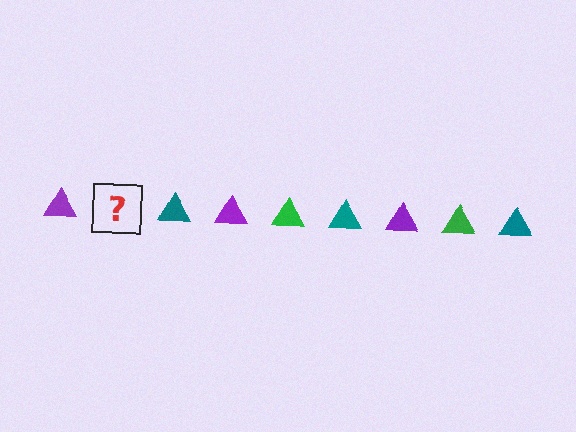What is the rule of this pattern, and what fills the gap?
The rule is that the pattern cycles through purple, green, teal triangles. The gap should be filled with a green triangle.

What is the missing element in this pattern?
The missing element is a green triangle.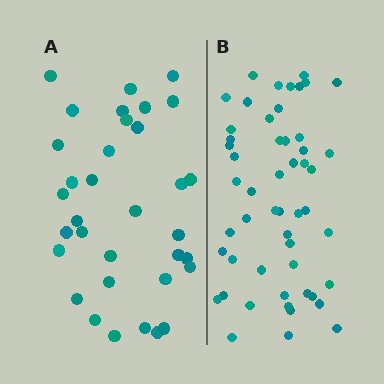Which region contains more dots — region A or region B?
Region B (the right region) has more dots.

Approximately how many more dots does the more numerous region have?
Region B has approximately 20 more dots than region A.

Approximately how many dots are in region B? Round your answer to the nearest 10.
About 50 dots. (The exact count is 52, which rounds to 50.)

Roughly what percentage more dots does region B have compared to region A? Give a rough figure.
About 55% more.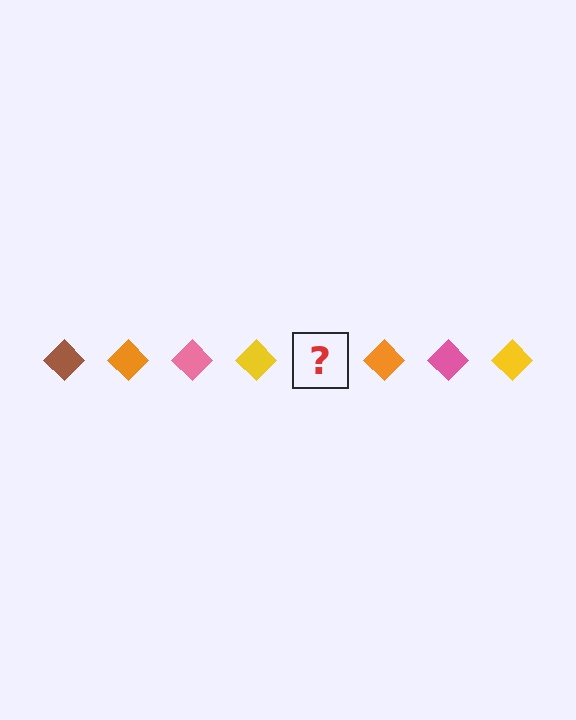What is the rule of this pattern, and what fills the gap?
The rule is that the pattern cycles through brown, orange, pink, yellow diamonds. The gap should be filled with a brown diamond.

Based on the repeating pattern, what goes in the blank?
The blank should be a brown diamond.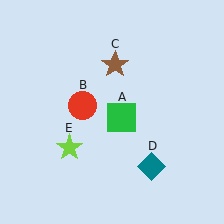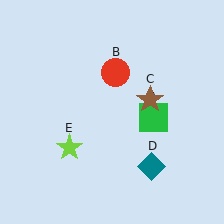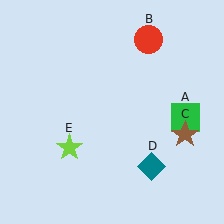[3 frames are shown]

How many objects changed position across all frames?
3 objects changed position: green square (object A), red circle (object B), brown star (object C).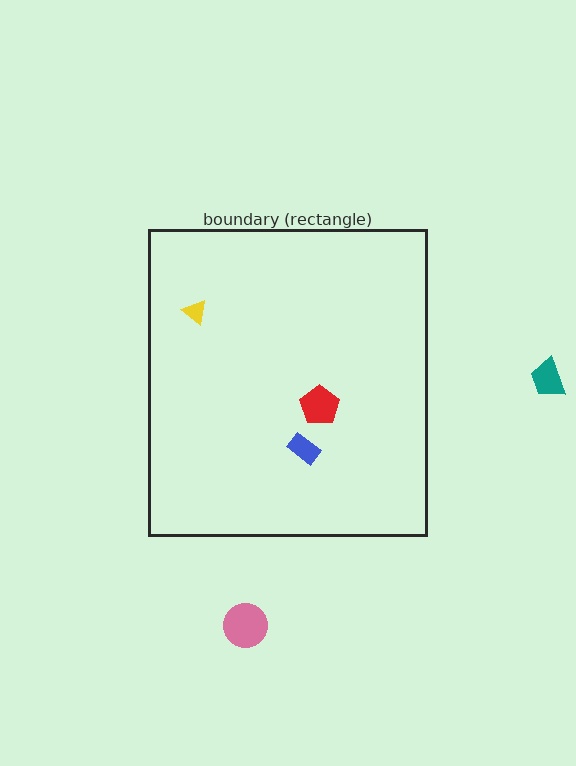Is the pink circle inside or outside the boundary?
Outside.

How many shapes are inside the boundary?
3 inside, 2 outside.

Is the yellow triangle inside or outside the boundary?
Inside.